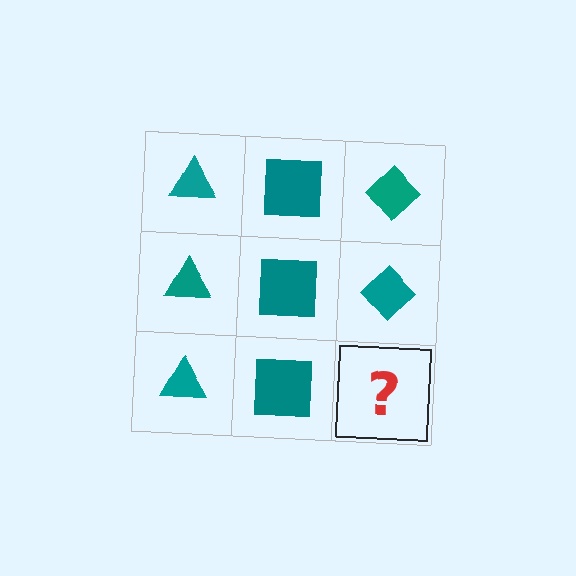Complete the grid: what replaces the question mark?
The question mark should be replaced with a teal diamond.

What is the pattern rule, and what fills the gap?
The rule is that each column has a consistent shape. The gap should be filled with a teal diamond.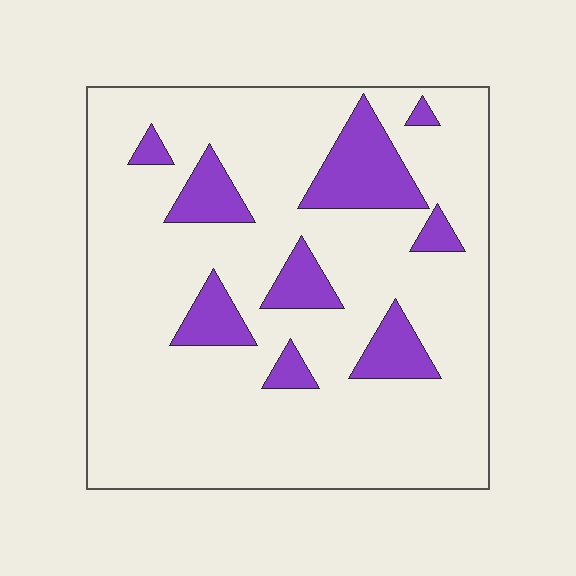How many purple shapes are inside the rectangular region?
9.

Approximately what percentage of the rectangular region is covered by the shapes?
Approximately 15%.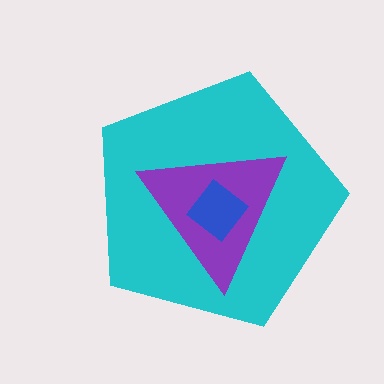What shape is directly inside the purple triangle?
The blue diamond.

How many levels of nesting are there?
3.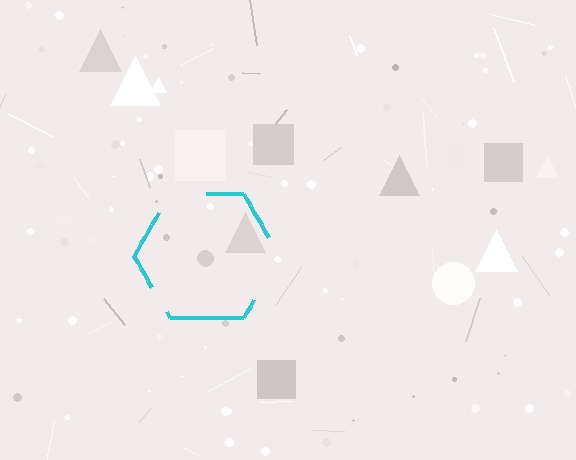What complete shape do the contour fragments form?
The contour fragments form a hexagon.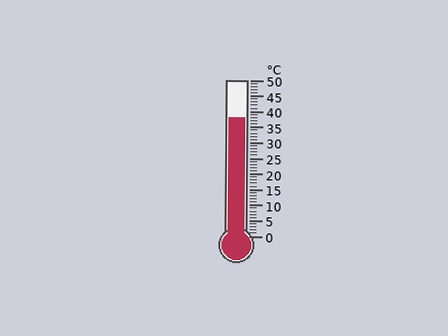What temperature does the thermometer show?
The thermometer shows approximately 38°C.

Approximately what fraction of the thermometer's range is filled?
The thermometer is filled to approximately 75% of its range.